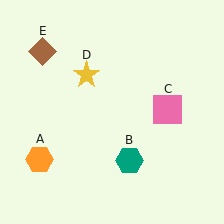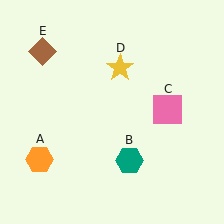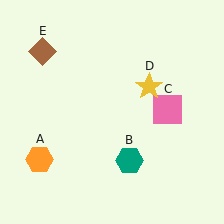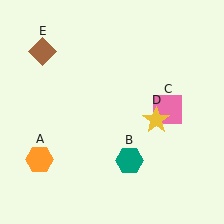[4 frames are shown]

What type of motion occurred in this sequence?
The yellow star (object D) rotated clockwise around the center of the scene.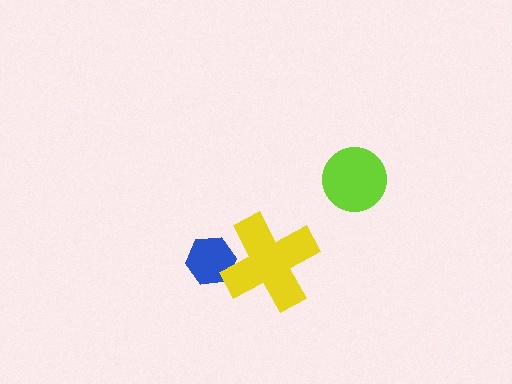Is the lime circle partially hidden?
No, no other shape covers it.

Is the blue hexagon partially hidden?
Yes, it is partially covered by another shape.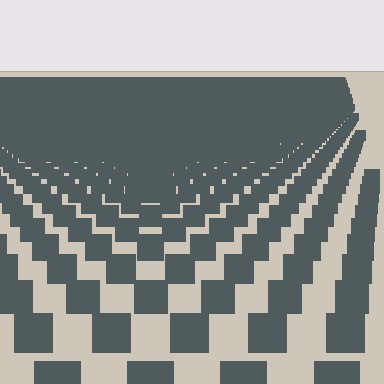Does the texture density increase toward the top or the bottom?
Density increases toward the top.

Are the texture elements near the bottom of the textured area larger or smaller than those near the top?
Larger. Near the bottom, elements are closer to the viewer and appear at a bigger on-screen size.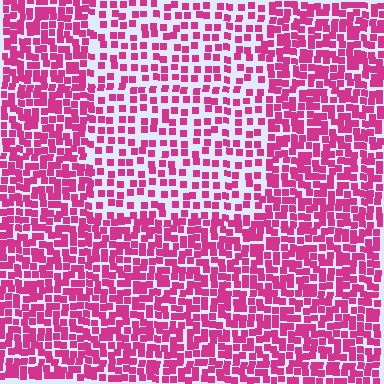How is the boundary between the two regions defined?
The boundary is defined by a change in element density (approximately 1.8x ratio). All elements are the same color, size, and shape.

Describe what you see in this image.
The image contains small magenta elements arranged at two different densities. A rectangle-shaped region is visible where the elements are less densely packed than the surrounding area.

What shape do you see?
I see a rectangle.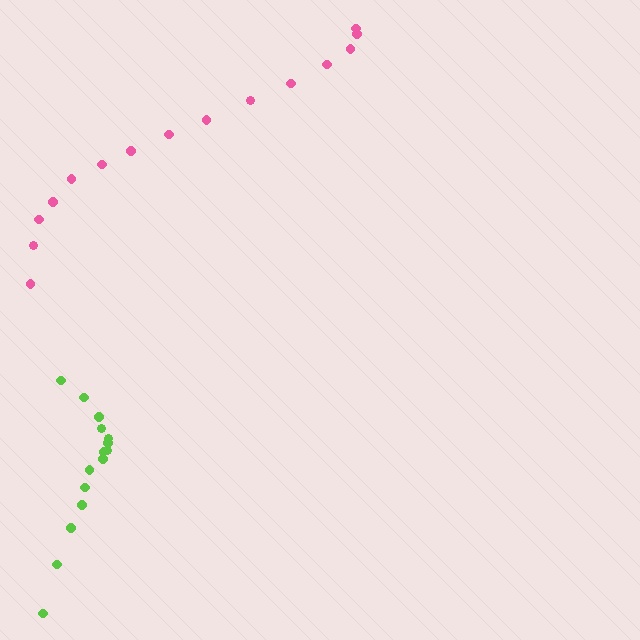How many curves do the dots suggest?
There are 2 distinct paths.